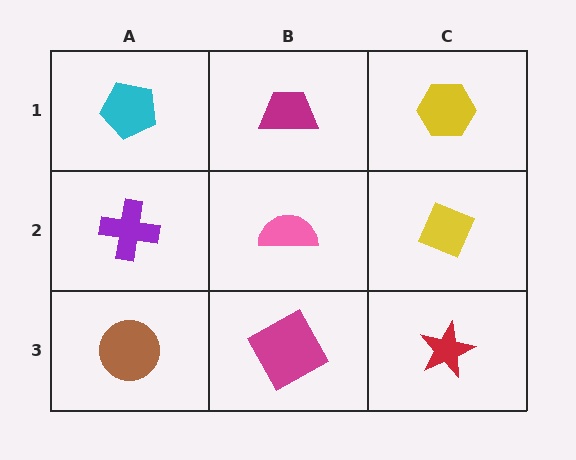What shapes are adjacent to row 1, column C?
A yellow diamond (row 2, column C), a magenta trapezoid (row 1, column B).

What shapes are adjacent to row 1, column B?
A pink semicircle (row 2, column B), a cyan pentagon (row 1, column A), a yellow hexagon (row 1, column C).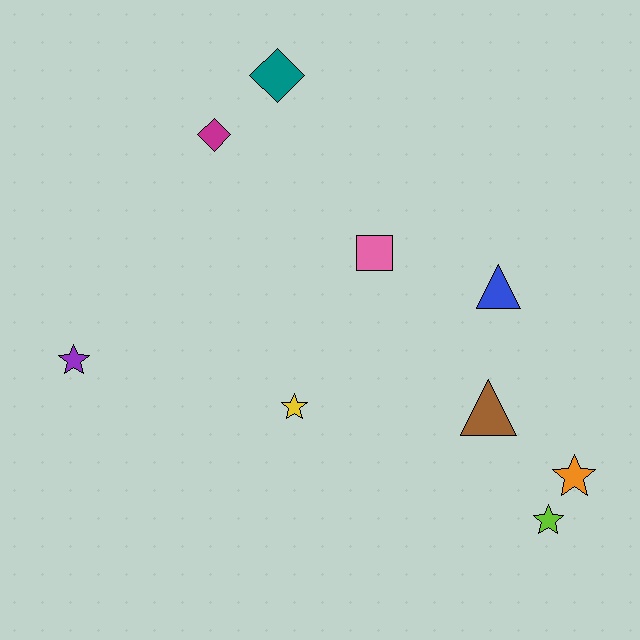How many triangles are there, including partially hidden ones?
There are 2 triangles.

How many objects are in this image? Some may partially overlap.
There are 9 objects.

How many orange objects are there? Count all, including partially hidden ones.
There is 1 orange object.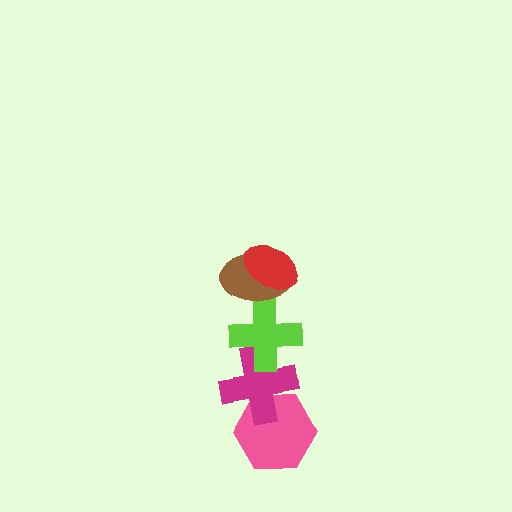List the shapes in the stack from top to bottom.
From top to bottom: the red ellipse, the brown ellipse, the lime cross, the magenta cross, the pink hexagon.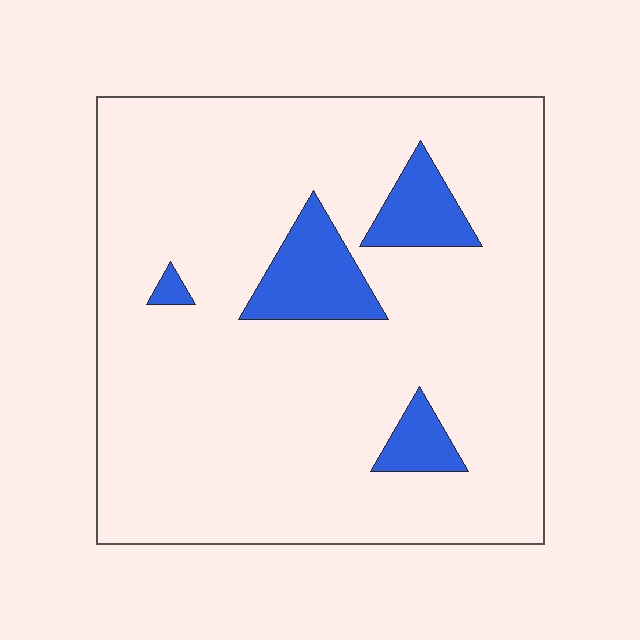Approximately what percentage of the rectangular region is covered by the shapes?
Approximately 10%.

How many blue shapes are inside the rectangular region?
4.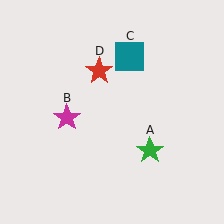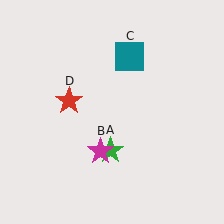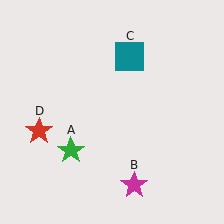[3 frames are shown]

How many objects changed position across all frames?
3 objects changed position: green star (object A), magenta star (object B), red star (object D).